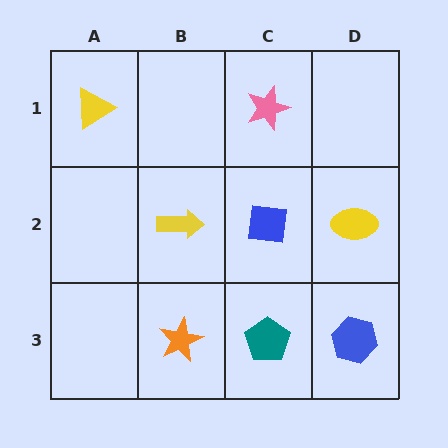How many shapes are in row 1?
2 shapes.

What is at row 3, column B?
An orange star.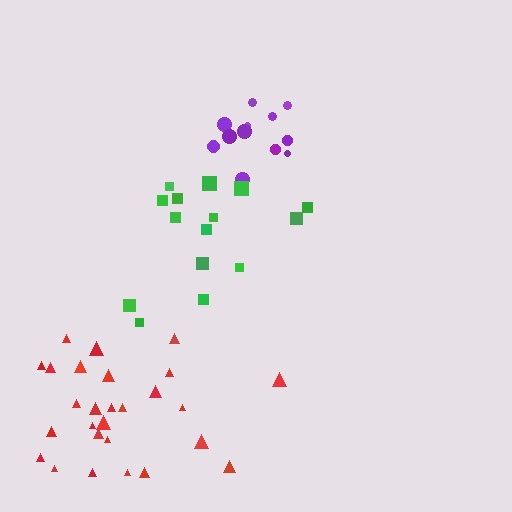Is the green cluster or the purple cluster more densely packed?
Purple.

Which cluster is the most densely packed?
Purple.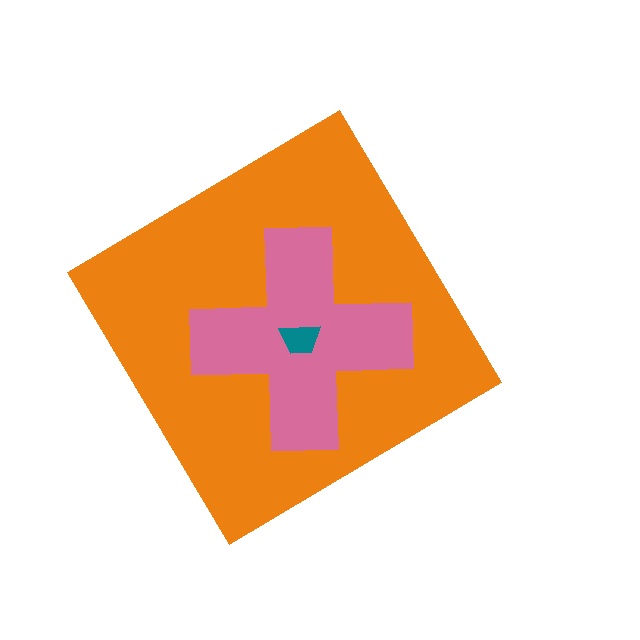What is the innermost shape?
The teal trapezoid.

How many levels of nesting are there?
3.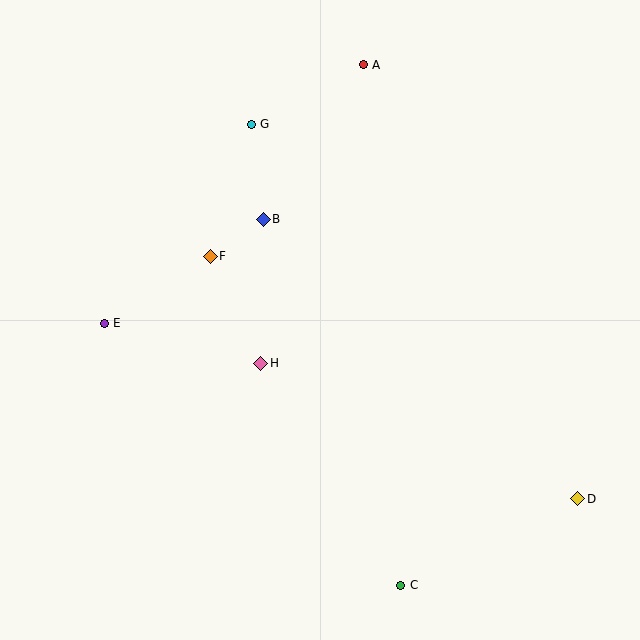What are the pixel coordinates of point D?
Point D is at (578, 499).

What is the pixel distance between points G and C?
The distance between G and C is 485 pixels.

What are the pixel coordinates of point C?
Point C is at (401, 585).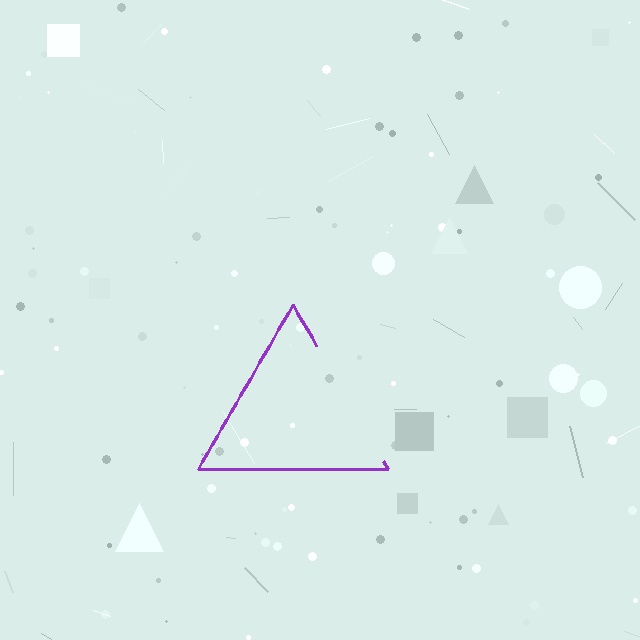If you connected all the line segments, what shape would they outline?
They would outline a triangle.